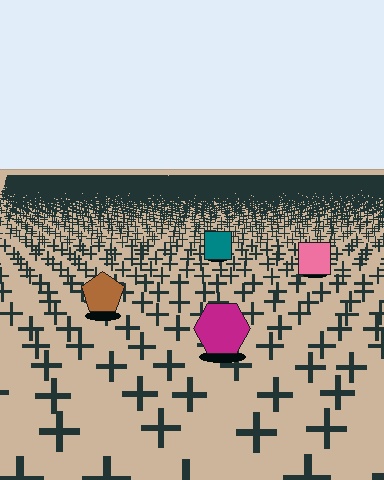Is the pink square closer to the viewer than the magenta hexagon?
No. The magenta hexagon is closer — you can tell from the texture gradient: the ground texture is coarser near it.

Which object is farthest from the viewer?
The teal square is farthest from the viewer. It appears smaller and the ground texture around it is denser.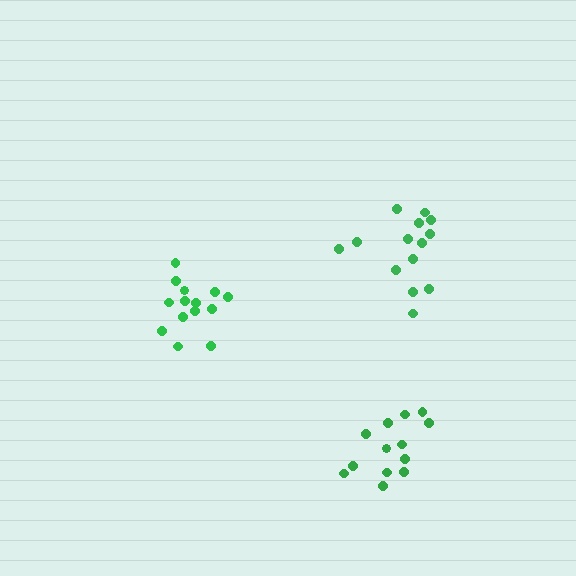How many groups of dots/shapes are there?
There are 3 groups.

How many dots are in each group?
Group 1: 13 dots, Group 2: 14 dots, Group 3: 14 dots (41 total).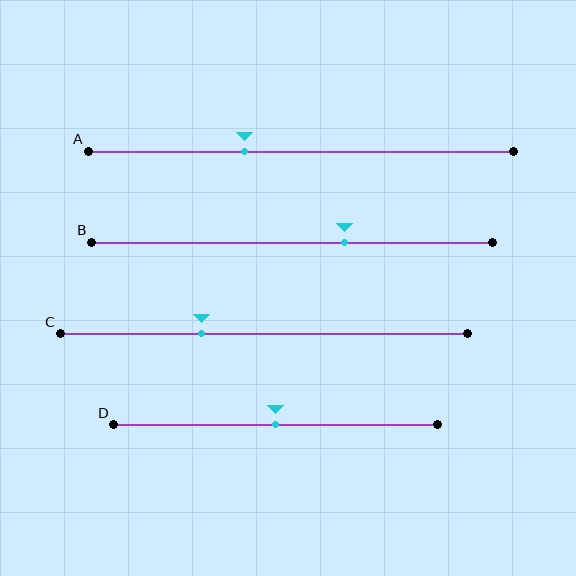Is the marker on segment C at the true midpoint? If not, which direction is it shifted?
No, the marker on segment C is shifted to the left by about 15% of the segment length.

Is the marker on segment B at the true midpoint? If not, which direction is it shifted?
No, the marker on segment B is shifted to the right by about 13% of the segment length.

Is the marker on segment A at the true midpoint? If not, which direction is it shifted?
No, the marker on segment A is shifted to the left by about 13% of the segment length.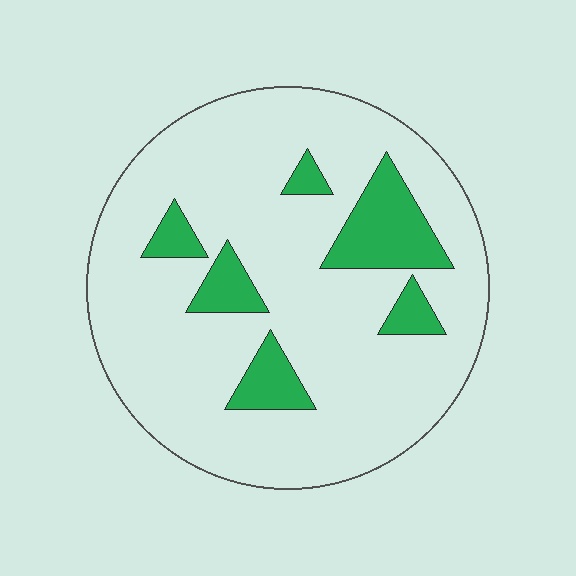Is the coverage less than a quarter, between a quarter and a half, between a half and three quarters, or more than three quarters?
Less than a quarter.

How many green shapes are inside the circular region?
6.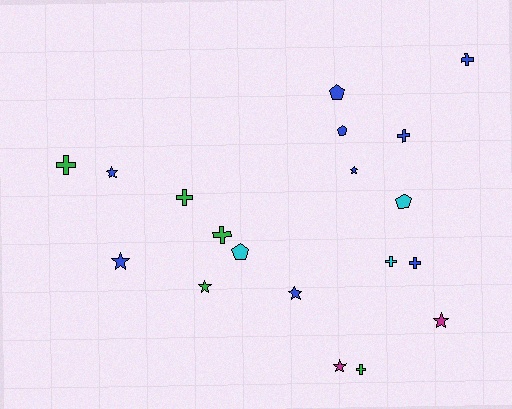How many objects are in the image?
There are 19 objects.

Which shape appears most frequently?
Cross, with 8 objects.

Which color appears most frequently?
Blue, with 9 objects.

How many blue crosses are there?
There are 3 blue crosses.